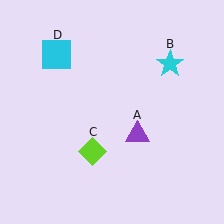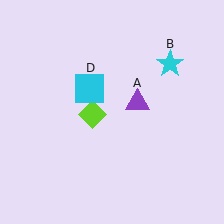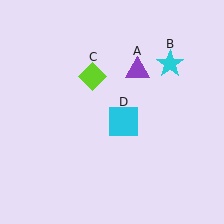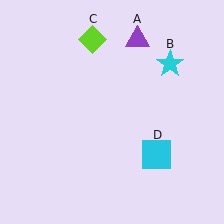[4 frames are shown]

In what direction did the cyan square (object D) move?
The cyan square (object D) moved down and to the right.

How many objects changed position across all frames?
3 objects changed position: purple triangle (object A), lime diamond (object C), cyan square (object D).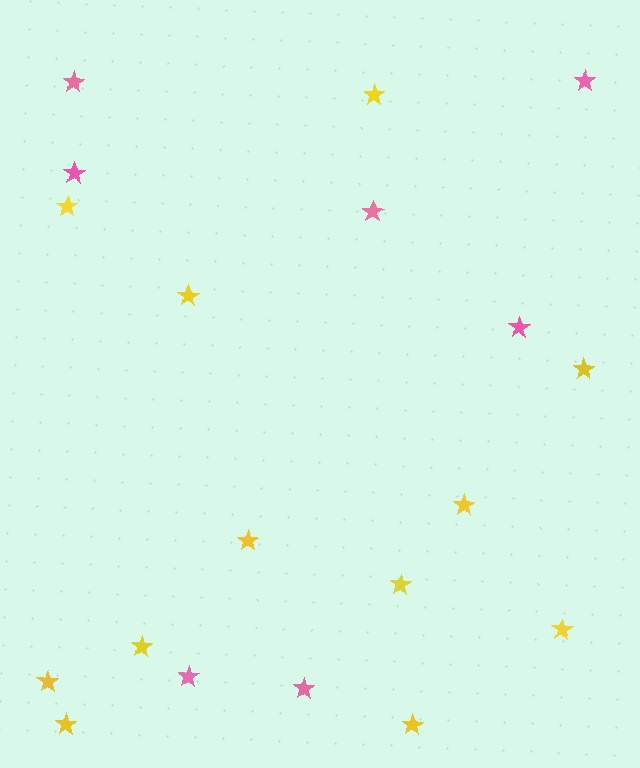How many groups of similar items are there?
There are 2 groups: one group of pink stars (7) and one group of yellow stars (12).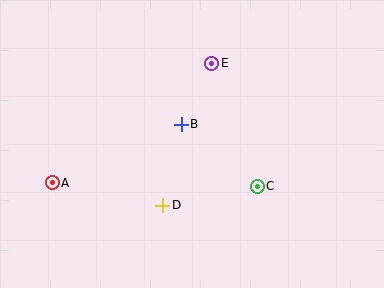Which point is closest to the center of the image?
Point B at (181, 124) is closest to the center.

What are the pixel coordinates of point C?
Point C is at (257, 186).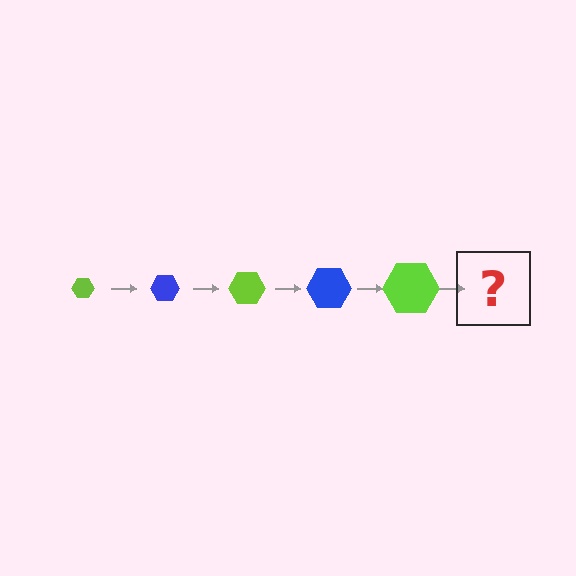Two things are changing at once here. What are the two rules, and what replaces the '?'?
The two rules are that the hexagon grows larger each step and the color cycles through lime and blue. The '?' should be a blue hexagon, larger than the previous one.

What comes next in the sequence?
The next element should be a blue hexagon, larger than the previous one.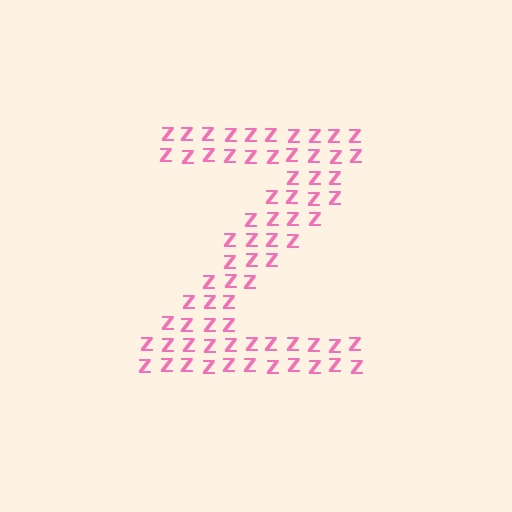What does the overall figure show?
The overall figure shows the letter Z.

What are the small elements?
The small elements are letter Z's.